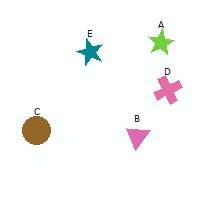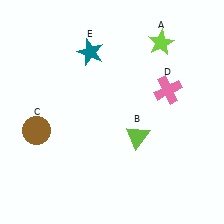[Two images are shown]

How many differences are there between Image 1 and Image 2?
There is 1 difference between the two images.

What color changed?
The triangle (B) changed from pink in Image 1 to lime in Image 2.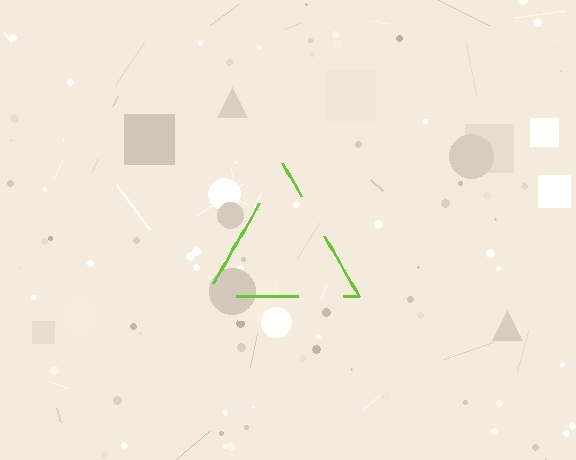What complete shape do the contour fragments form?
The contour fragments form a triangle.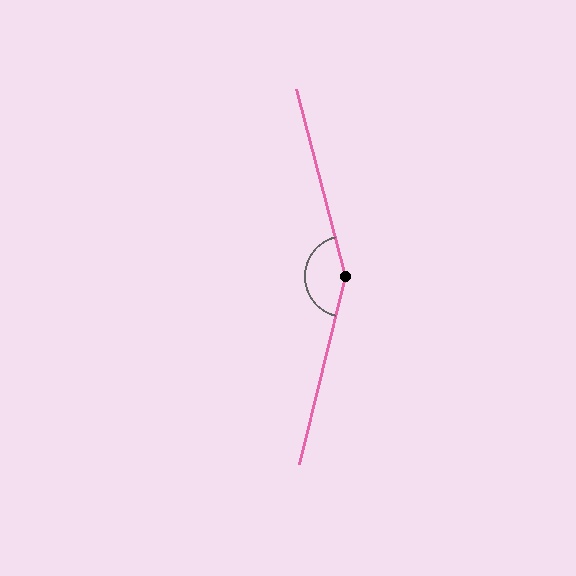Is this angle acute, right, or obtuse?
It is obtuse.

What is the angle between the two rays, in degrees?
Approximately 152 degrees.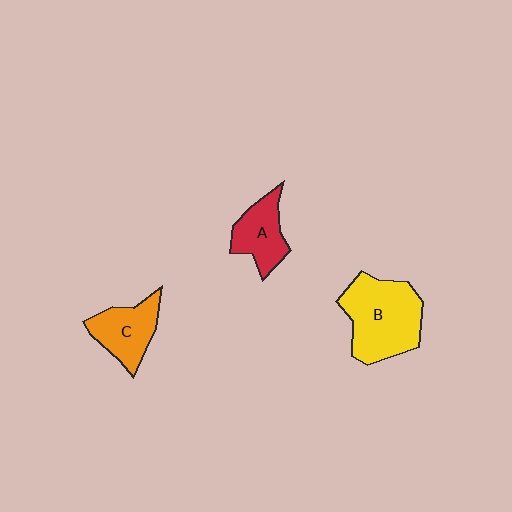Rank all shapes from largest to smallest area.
From largest to smallest: B (yellow), C (orange), A (red).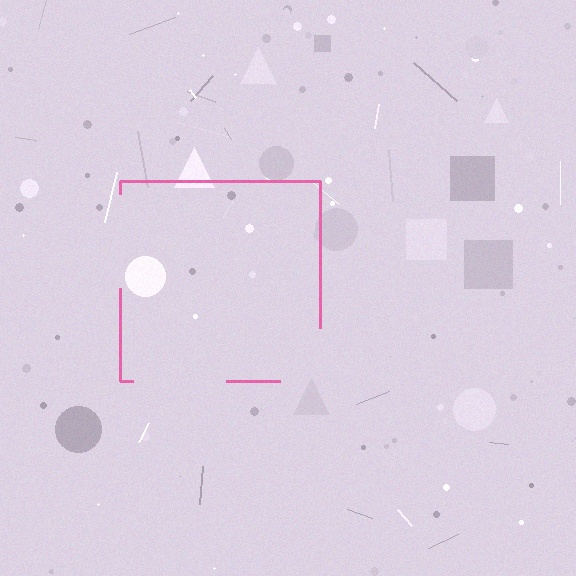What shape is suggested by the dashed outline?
The dashed outline suggests a square.